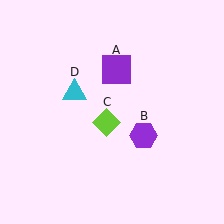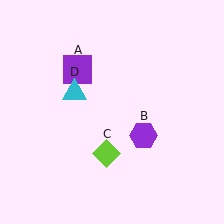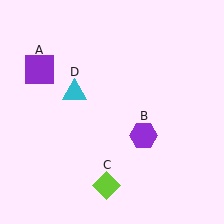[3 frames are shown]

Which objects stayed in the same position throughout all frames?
Purple hexagon (object B) and cyan triangle (object D) remained stationary.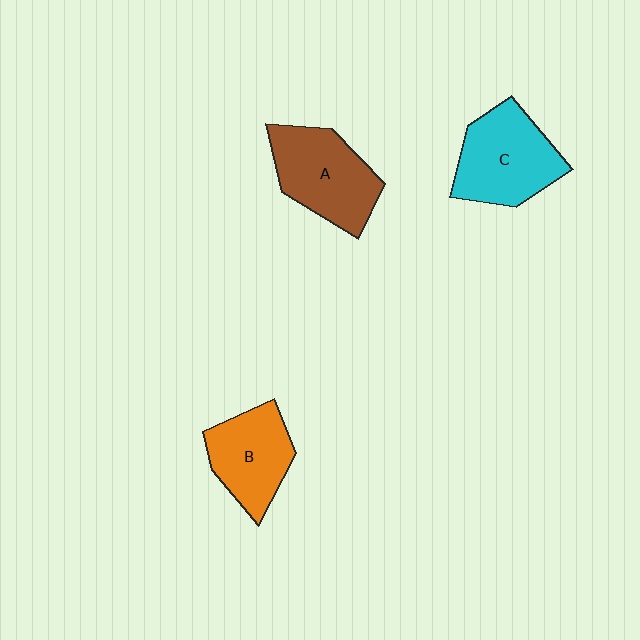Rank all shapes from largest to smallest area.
From largest to smallest: C (cyan), A (brown), B (orange).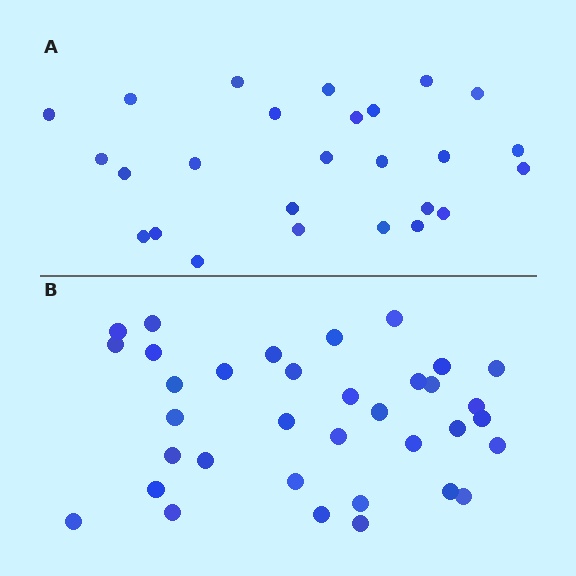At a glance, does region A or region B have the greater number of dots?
Region B (the bottom region) has more dots.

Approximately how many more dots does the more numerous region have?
Region B has roughly 8 or so more dots than region A.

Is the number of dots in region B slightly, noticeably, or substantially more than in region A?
Region B has noticeably more, but not dramatically so. The ratio is roughly 1.3 to 1.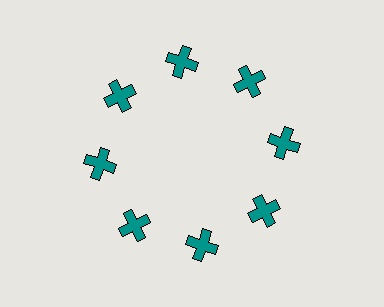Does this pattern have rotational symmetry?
Yes, this pattern has 8-fold rotational symmetry. It looks the same after rotating 45 degrees around the center.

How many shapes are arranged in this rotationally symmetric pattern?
There are 8 shapes, arranged in 8 groups of 1.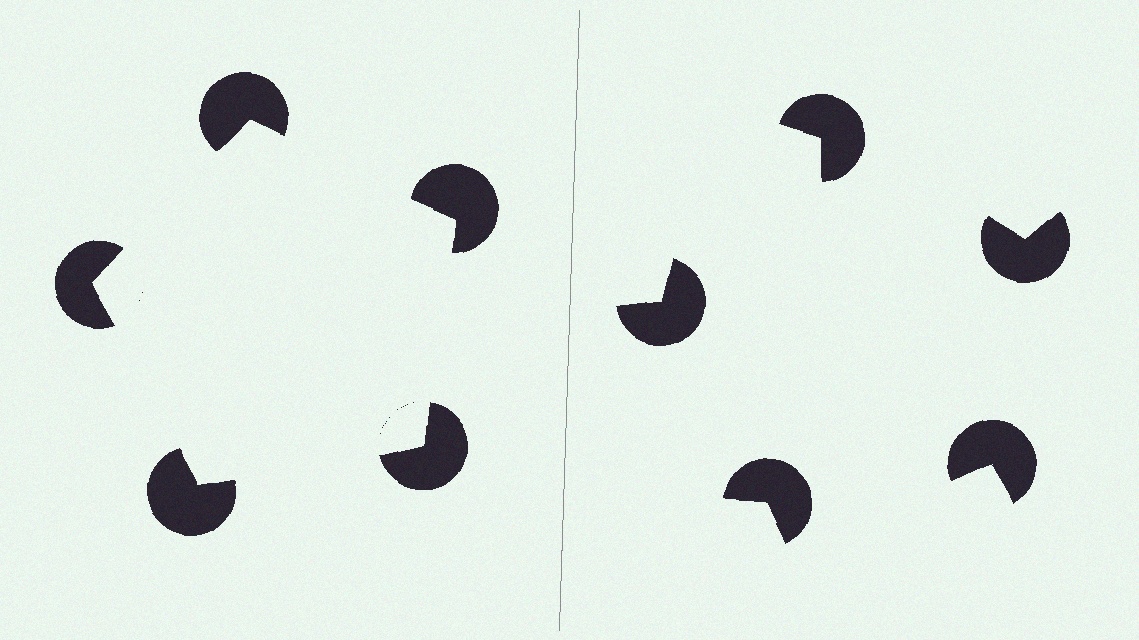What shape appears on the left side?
An illusory pentagon.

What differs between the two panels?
The pac-man discs are positioned identically on both sides; only the wedge orientations differ. On the left they align to a pentagon; on the right they are misaligned.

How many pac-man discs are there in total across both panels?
10 — 5 on each side.